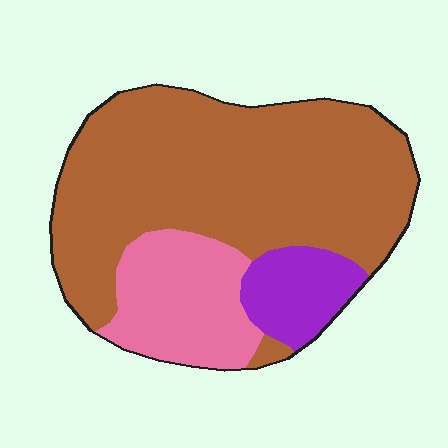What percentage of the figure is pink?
Pink covers 21% of the figure.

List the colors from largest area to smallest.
From largest to smallest: brown, pink, purple.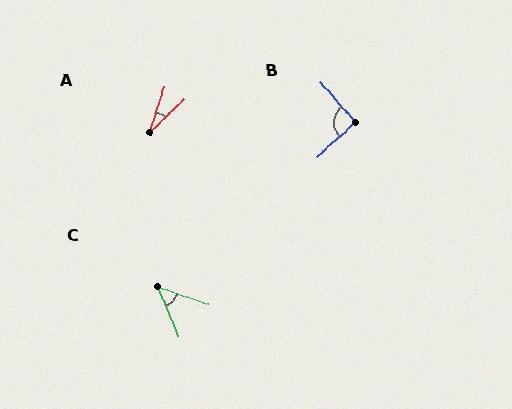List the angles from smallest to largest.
A (27°), C (50°), B (92°).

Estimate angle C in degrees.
Approximately 50 degrees.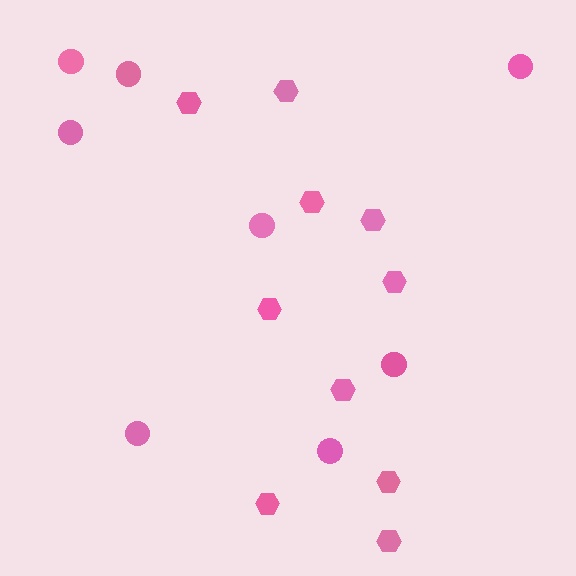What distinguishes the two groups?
There are 2 groups: one group of hexagons (10) and one group of circles (8).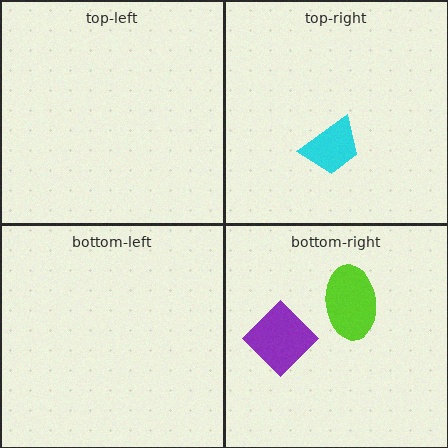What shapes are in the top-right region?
The cyan trapezoid.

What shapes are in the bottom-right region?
The purple diamond, the lime ellipse.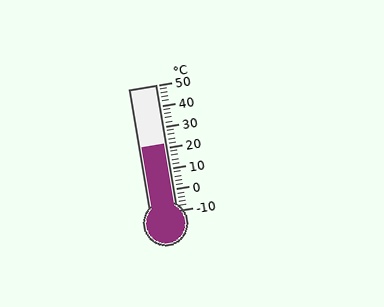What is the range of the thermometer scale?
The thermometer scale ranges from -10°C to 50°C.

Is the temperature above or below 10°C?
The temperature is above 10°C.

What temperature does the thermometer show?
The thermometer shows approximately 22°C.